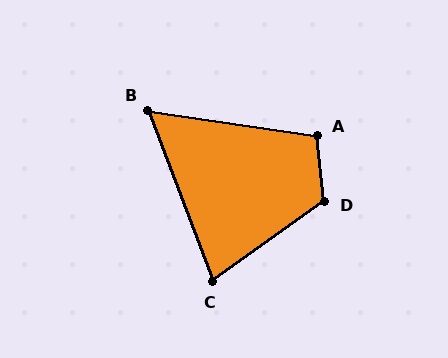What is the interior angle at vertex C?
Approximately 75 degrees (acute).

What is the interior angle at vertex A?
Approximately 105 degrees (obtuse).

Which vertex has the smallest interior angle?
B, at approximately 61 degrees.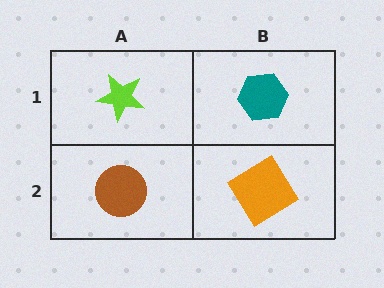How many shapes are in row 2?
2 shapes.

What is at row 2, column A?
A brown circle.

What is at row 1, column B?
A teal hexagon.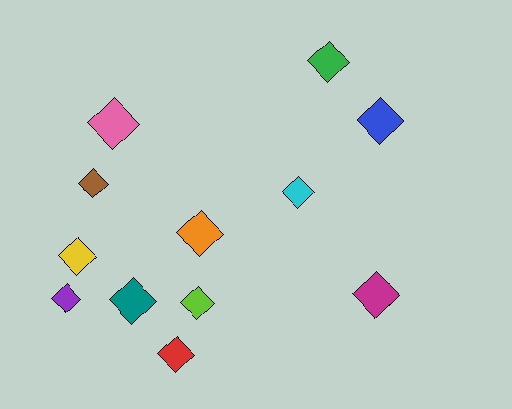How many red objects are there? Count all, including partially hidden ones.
There is 1 red object.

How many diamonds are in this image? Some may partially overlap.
There are 12 diamonds.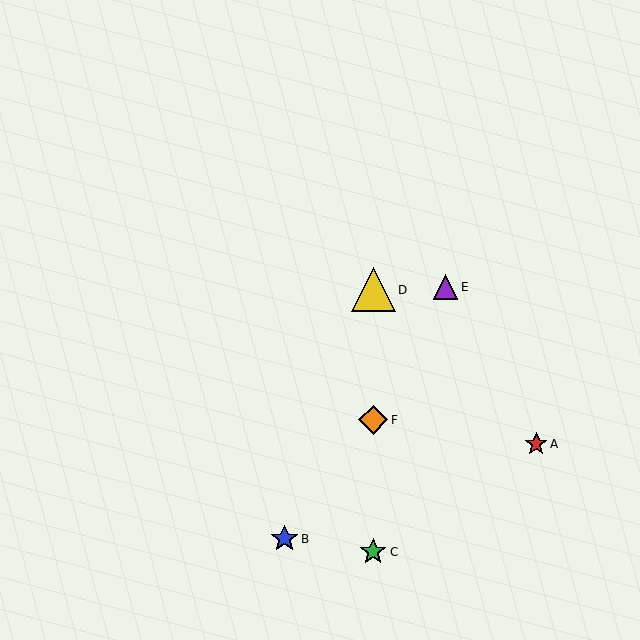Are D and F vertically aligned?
Yes, both are at x≈373.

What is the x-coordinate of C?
Object C is at x≈373.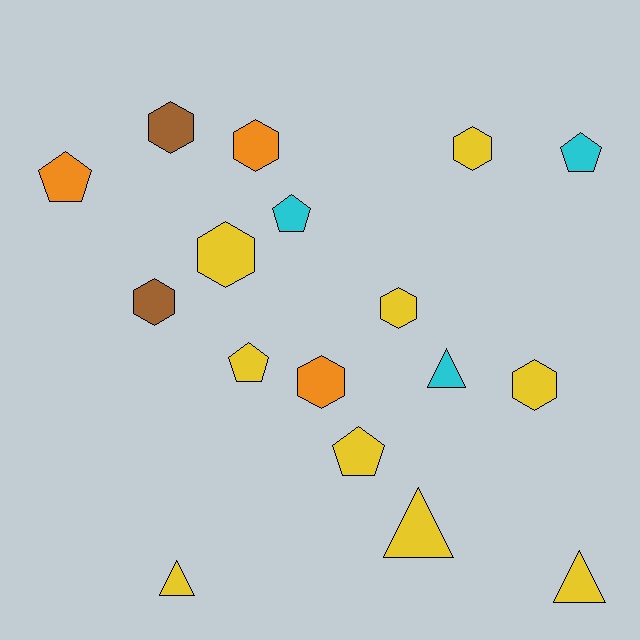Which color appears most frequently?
Yellow, with 9 objects.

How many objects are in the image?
There are 17 objects.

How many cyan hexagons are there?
There are no cyan hexagons.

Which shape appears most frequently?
Hexagon, with 8 objects.